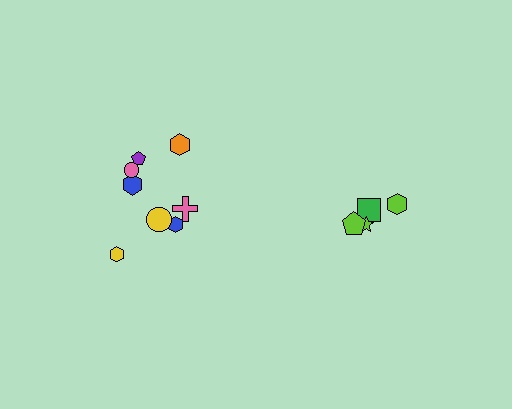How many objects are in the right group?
There are 4 objects.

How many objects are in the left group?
There are 8 objects.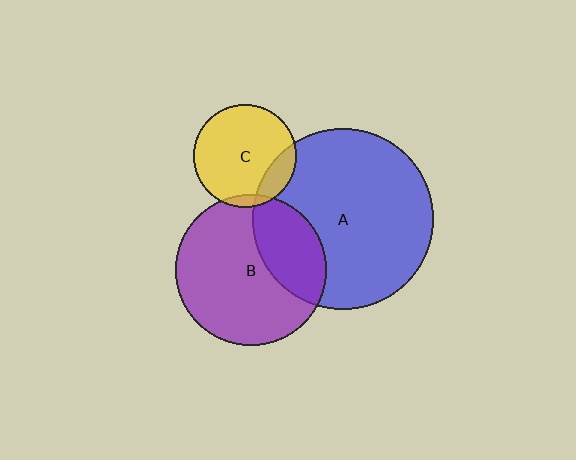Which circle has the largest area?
Circle A (blue).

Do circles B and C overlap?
Yes.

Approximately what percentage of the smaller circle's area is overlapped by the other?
Approximately 5%.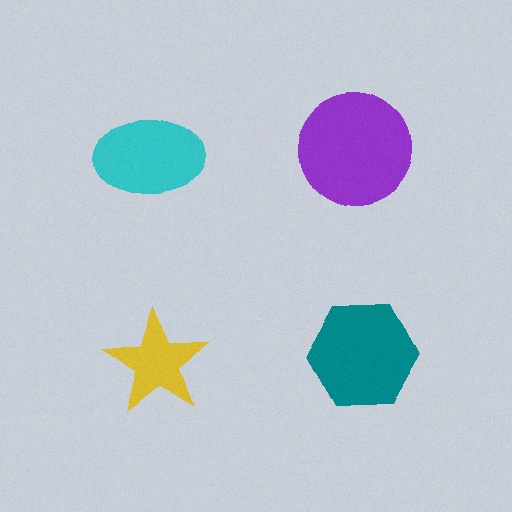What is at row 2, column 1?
A yellow star.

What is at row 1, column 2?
A purple circle.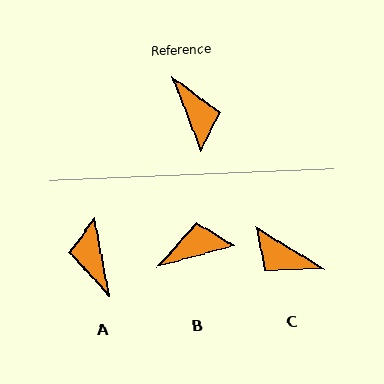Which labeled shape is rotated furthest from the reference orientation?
A, about 169 degrees away.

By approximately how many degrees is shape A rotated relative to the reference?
Approximately 169 degrees counter-clockwise.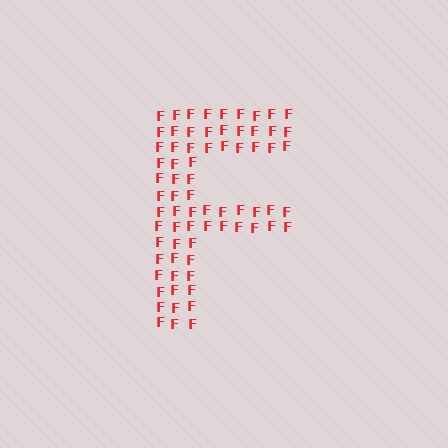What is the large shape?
The large shape is the letter F.